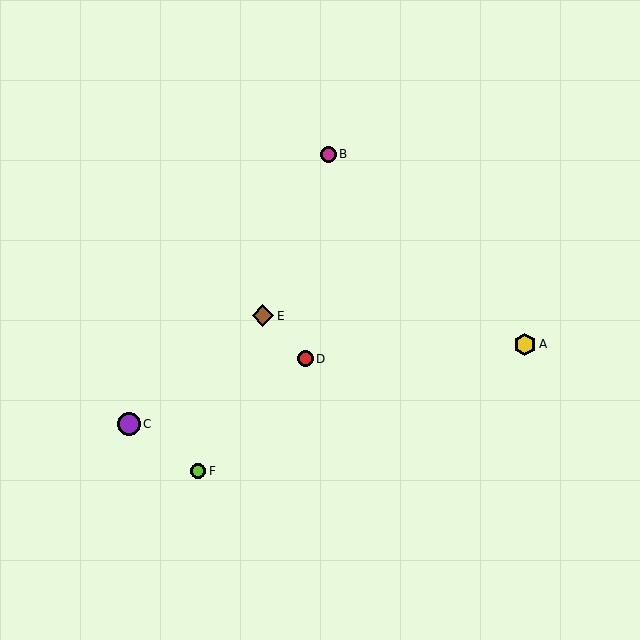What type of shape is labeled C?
Shape C is a purple circle.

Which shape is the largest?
The purple circle (labeled C) is the largest.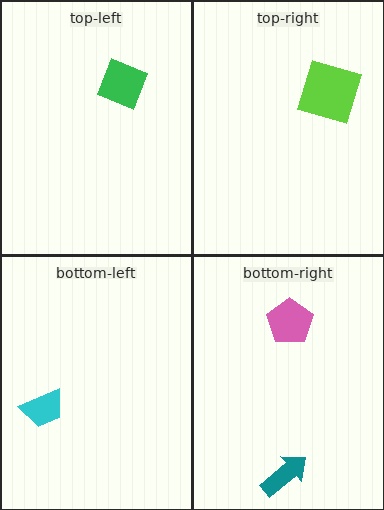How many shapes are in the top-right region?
1.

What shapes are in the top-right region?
The lime square.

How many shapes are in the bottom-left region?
1.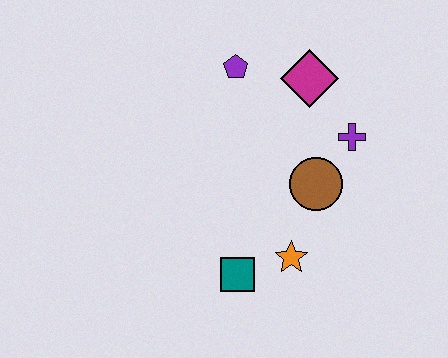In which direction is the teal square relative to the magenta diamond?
The teal square is below the magenta diamond.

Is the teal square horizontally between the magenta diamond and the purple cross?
No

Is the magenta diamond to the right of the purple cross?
No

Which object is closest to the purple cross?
The brown circle is closest to the purple cross.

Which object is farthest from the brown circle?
The purple pentagon is farthest from the brown circle.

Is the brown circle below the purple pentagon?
Yes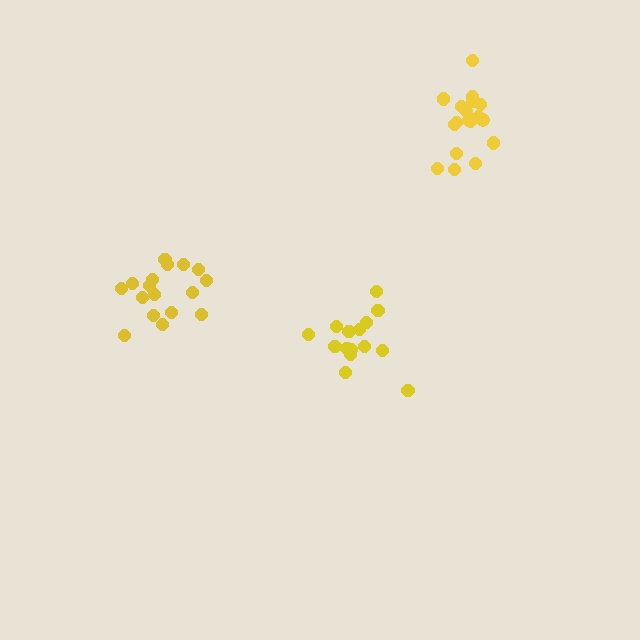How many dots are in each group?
Group 1: 18 dots, Group 2: 15 dots, Group 3: 17 dots (50 total).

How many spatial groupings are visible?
There are 3 spatial groupings.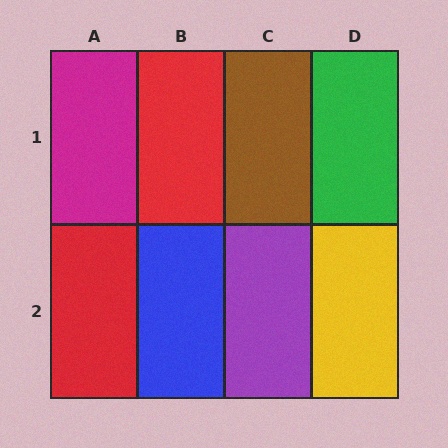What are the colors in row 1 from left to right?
Magenta, red, brown, green.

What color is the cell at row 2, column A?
Red.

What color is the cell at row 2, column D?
Yellow.